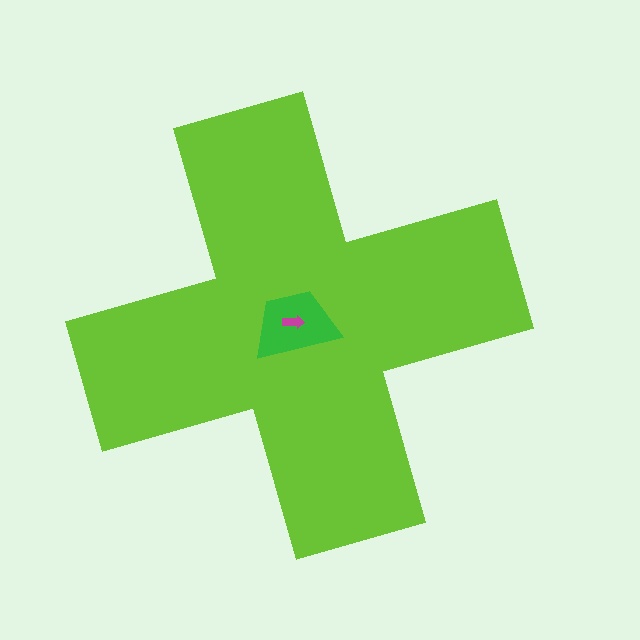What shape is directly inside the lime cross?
The green trapezoid.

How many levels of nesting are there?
3.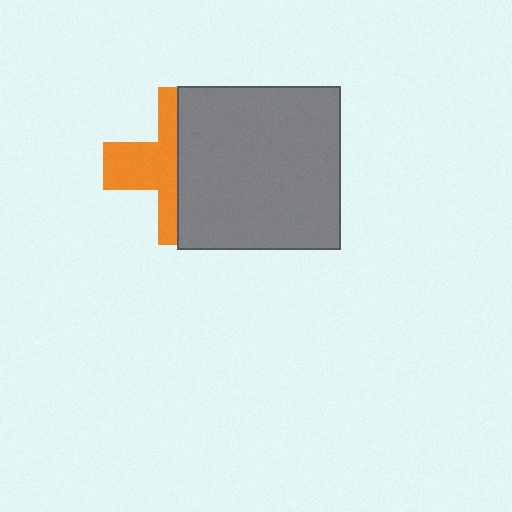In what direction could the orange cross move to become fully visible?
The orange cross could move left. That would shift it out from behind the gray square entirely.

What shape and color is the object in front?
The object in front is a gray square.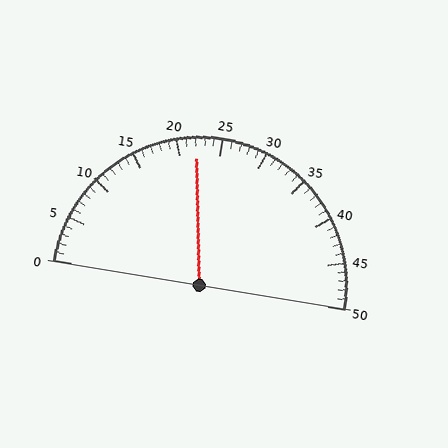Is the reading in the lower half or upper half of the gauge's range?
The reading is in the lower half of the range (0 to 50).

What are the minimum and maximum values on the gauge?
The gauge ranges from 0 to 50.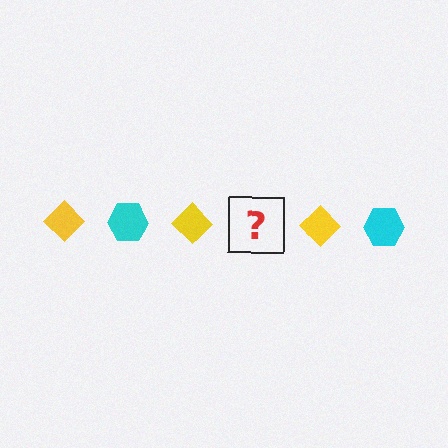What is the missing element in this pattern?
The missing element is a cyan hexagon.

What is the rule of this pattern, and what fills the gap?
The rule is that the pattern alternates between yellow diamond and cyan hexagon. The gap should be filled with a cyan hexagon.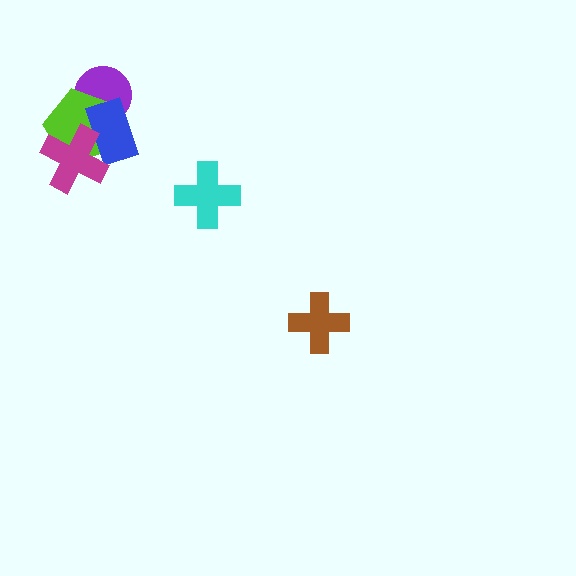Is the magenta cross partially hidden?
No, no other shape covers it.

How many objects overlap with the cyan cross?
0 objects overlap with the cyan cross.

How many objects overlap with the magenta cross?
2 objects overlap with the magenta cross.